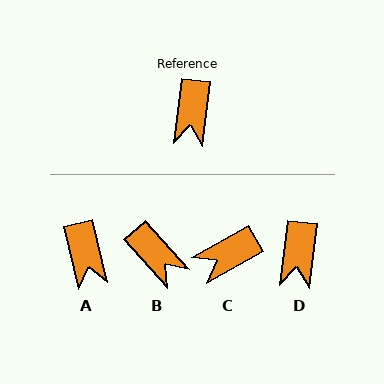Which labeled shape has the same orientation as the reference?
D.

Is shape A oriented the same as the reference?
No, it is off by about 21 degrees.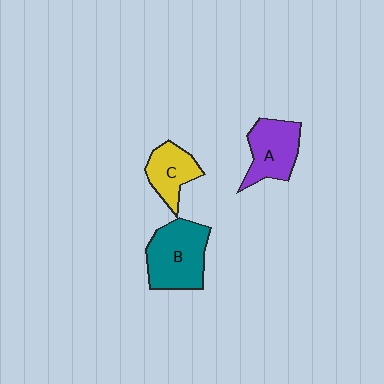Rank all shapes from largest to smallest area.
From largest to smallest: B (teal), A (purple), C (yellow).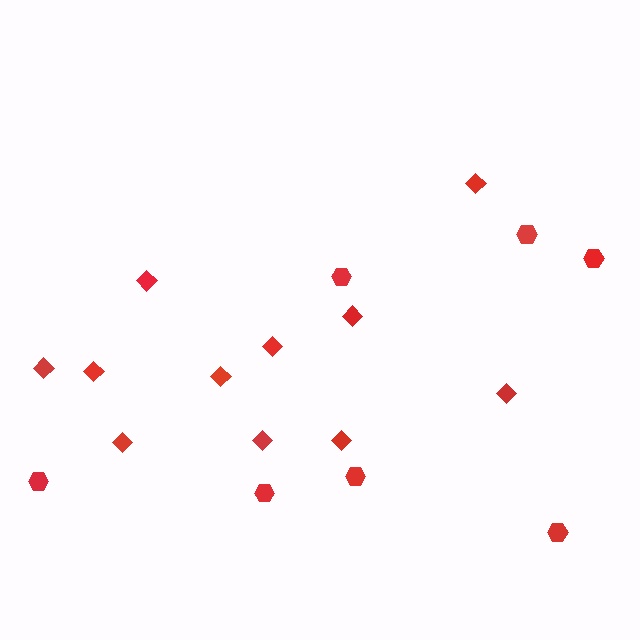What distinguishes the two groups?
There are 2 groups: one group of hexagons (7) and one group of diamonds (11).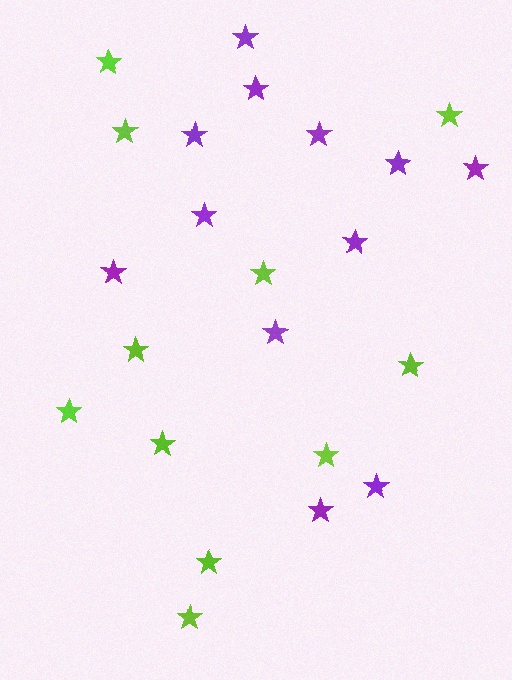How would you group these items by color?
There are 2 groups: one group of lime stars (11) and one group of purple stars (12).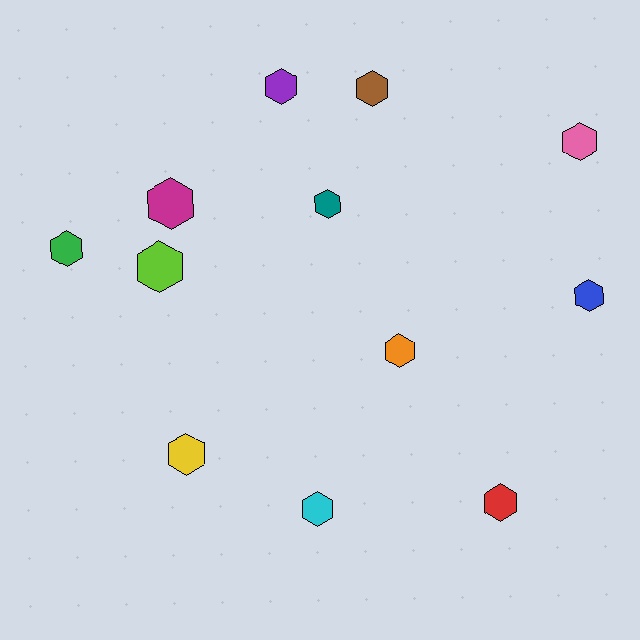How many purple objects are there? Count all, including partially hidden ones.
There is 1 purple object.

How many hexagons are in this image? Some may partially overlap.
There are 12 hexagons.